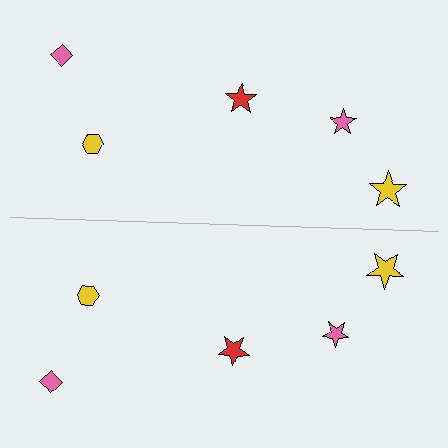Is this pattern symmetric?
Yes, this pattern has bilateral (reflection) symmetry.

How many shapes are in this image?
There are 10 shapes in this image.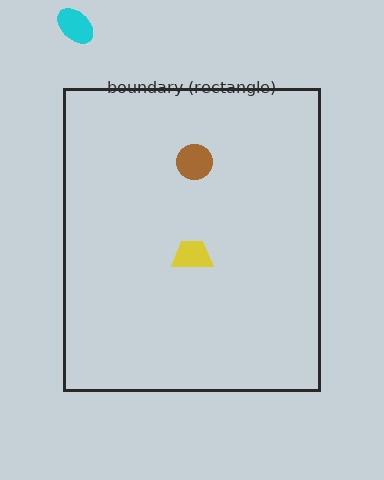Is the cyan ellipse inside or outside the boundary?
Outside.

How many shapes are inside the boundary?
2 inside, 1 outside.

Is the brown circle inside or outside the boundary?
Inside.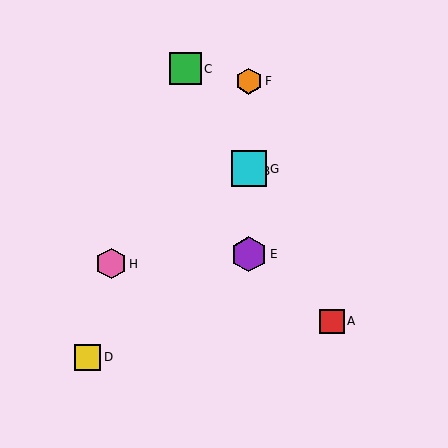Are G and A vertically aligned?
No, G is at x≈249 and A is at x≈332.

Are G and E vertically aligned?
Yes, both are at x≈249.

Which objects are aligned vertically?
Objects B, E, F, G are aligned vertically.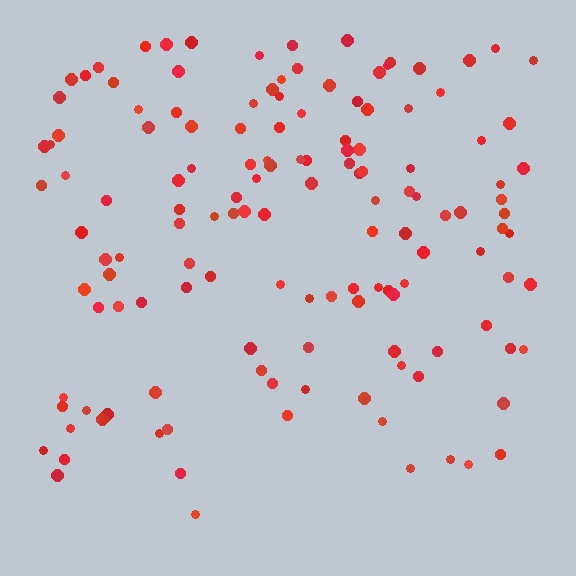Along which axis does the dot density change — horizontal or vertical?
Vertical.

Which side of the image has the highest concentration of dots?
The top.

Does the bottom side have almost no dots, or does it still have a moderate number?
Still a moderate number, just noticeably fewer than the top.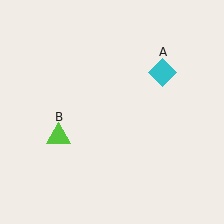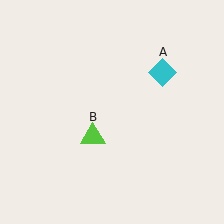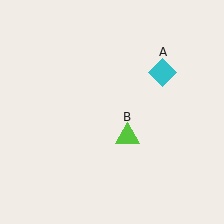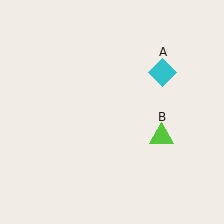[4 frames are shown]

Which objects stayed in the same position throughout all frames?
Cyan diamond (object A) remained stationary.